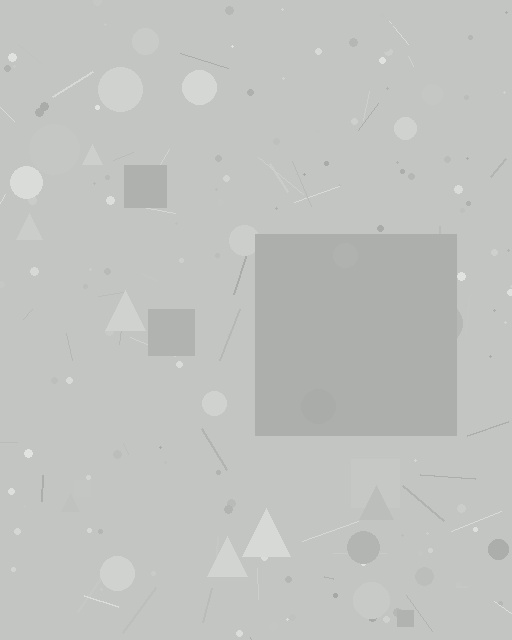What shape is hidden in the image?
A square is hidden in the image.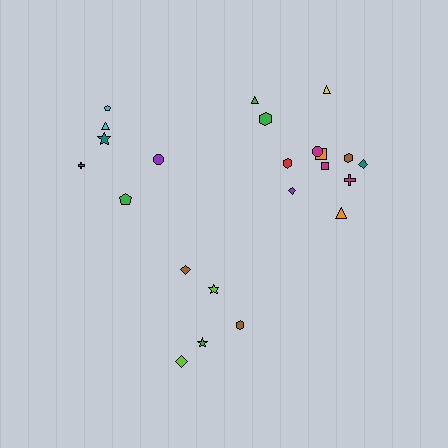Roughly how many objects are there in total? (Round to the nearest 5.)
Roughly 25 objects in total.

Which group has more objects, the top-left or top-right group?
The top-right group.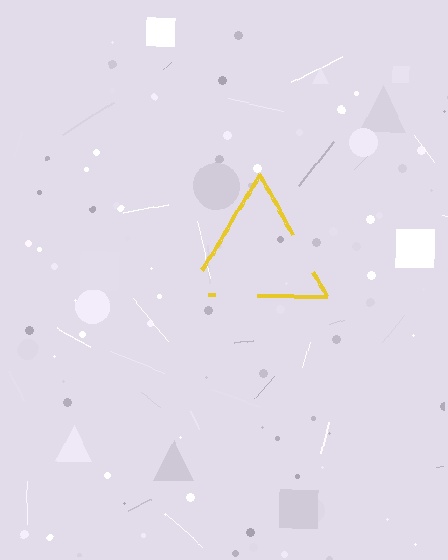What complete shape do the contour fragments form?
The contour fragments form a triangle.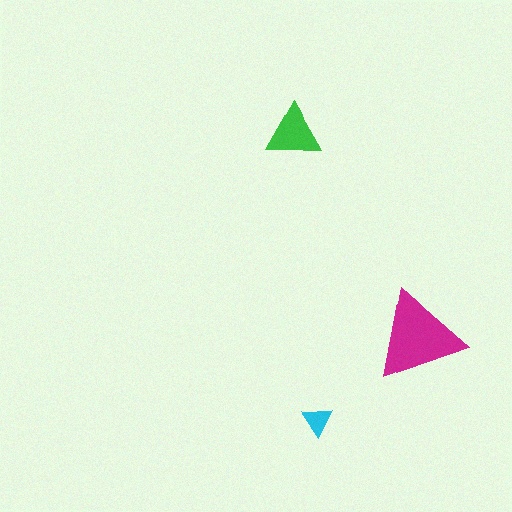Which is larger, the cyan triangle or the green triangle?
The green one.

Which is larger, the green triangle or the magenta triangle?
The magenta one.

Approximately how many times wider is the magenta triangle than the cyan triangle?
About 3 times wider.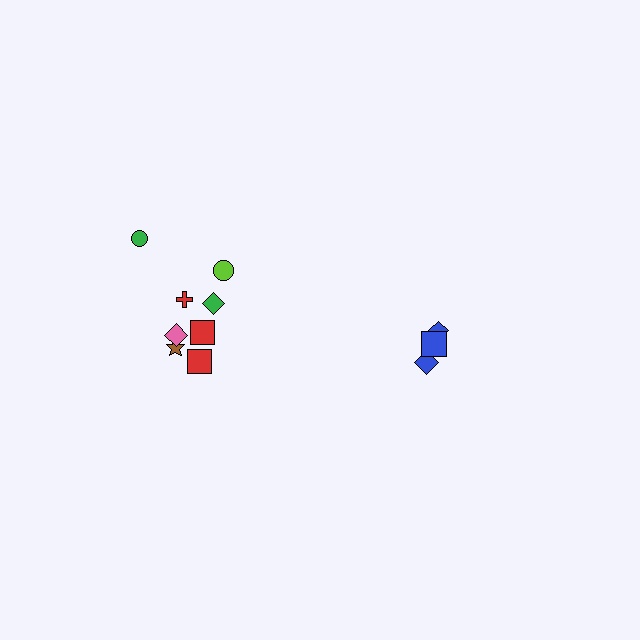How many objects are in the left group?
There are 8 objects.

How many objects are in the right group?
There are 3 objects.